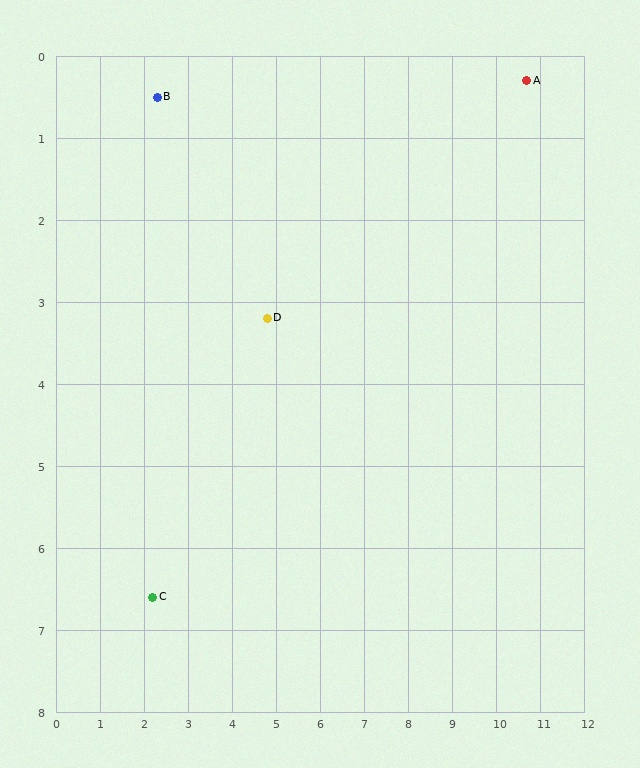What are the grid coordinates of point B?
Point B is at approximately (2.3, 0.5).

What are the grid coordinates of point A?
Point A is at approximately (10.7, 0.3).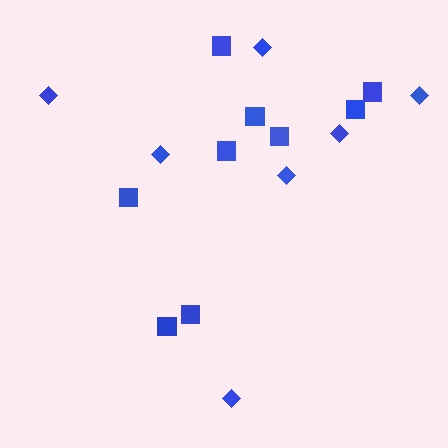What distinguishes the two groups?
There are 2 groups: one group of diamonds (7) and one group of squares (9).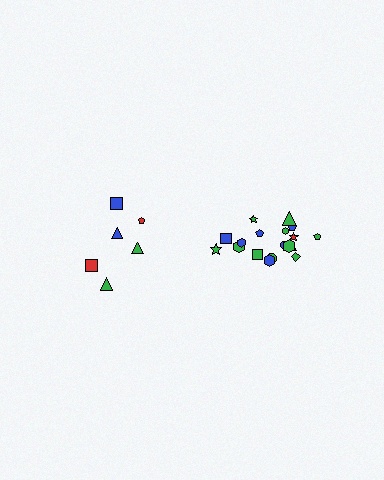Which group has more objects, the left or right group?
The right group.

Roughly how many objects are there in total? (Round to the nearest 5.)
Roughly 25 objects in total.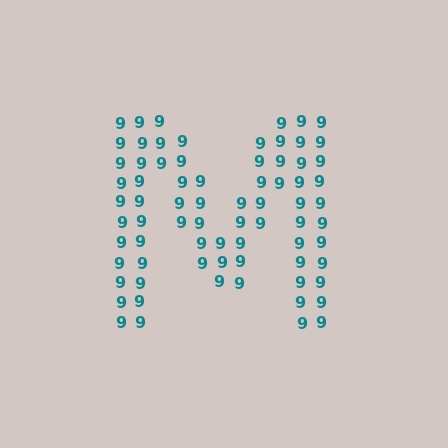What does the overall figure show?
The overall figure shows the letter M.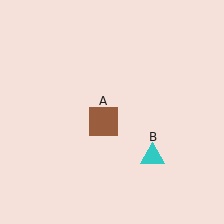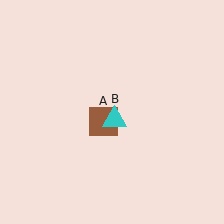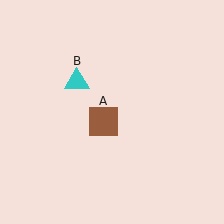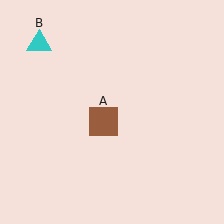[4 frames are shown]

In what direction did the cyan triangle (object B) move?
The cyan triangle (object B) moved up and to the left.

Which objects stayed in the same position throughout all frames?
Brown square (object A) remained stationary.